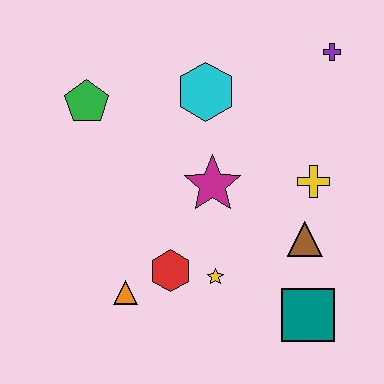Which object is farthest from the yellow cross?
The green pentagon is farthest from the yellow cross.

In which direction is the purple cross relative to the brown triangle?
The purple cross is above the brown triangle.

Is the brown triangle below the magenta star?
Yes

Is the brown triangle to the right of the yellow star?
Yes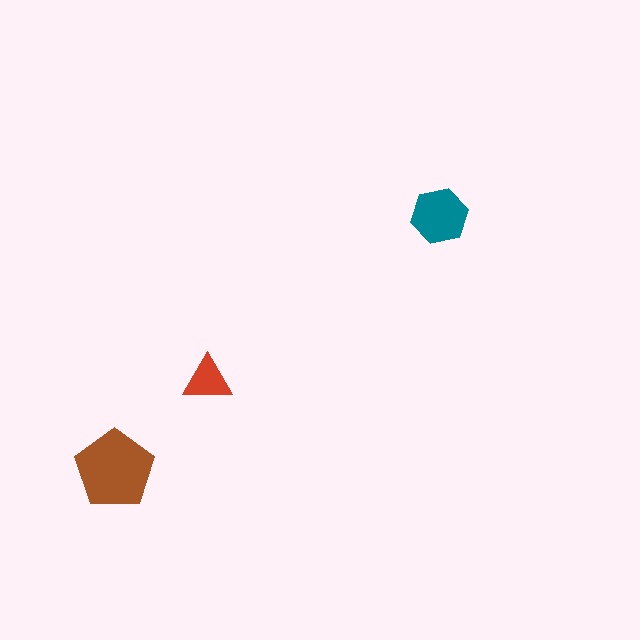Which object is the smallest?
The red triangle.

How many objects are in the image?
There are 3 objects in the image.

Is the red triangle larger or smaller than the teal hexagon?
Smaller.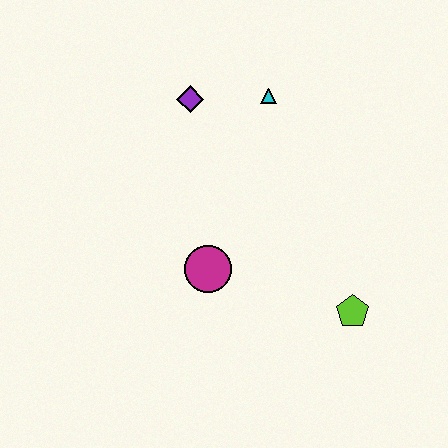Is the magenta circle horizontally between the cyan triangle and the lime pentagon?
No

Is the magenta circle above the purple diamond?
No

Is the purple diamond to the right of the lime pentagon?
No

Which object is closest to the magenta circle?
The lime pentagon is closest to the magenta circle.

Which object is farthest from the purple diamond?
The lime pentagon is farthest from the purple diamond.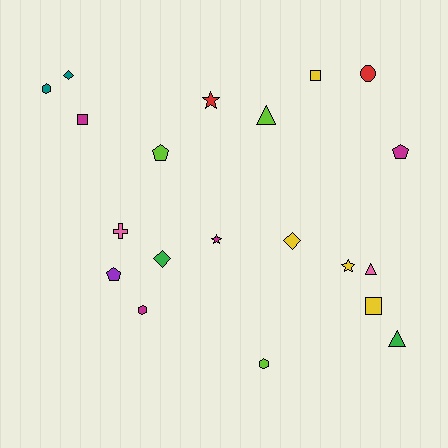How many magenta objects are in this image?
There are 4 magenta objects.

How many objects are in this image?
There are 20 objects.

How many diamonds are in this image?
There are 3 diamonds.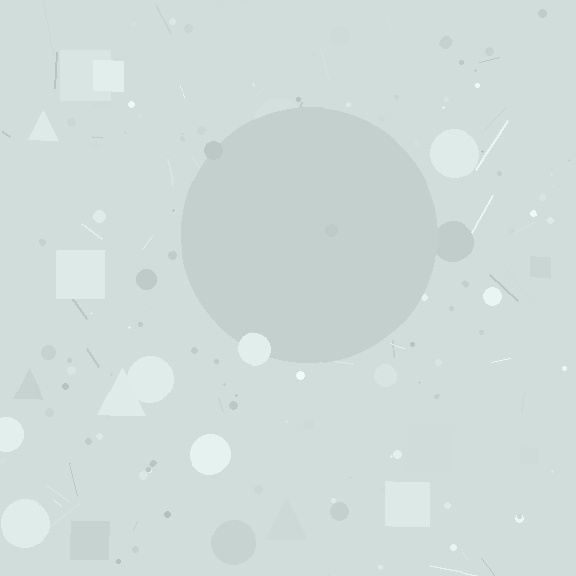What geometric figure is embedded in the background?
A circle is embedded in the background.